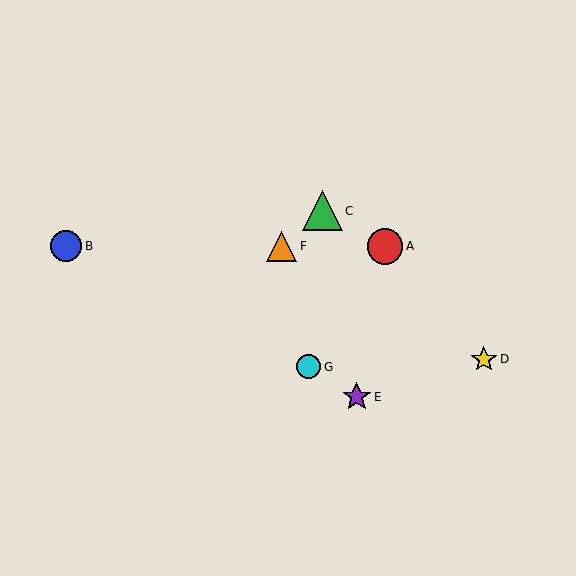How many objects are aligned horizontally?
3 objects (A, B, F) are aligned horizontally.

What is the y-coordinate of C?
Object C is at y≈211.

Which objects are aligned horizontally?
Objects A, B, F are aligned horizontally.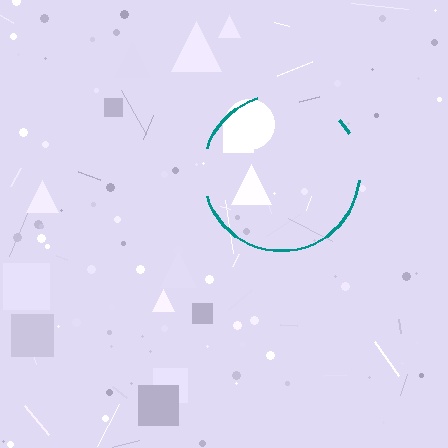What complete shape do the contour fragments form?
The contour fragments form a circle.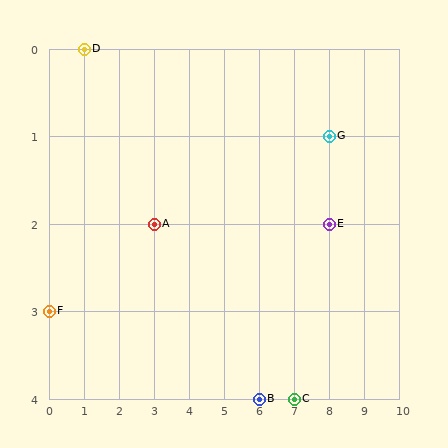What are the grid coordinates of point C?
Point C is at grid coordinates (7, 4).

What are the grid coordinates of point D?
Point D is at grid coordinates (1, 0).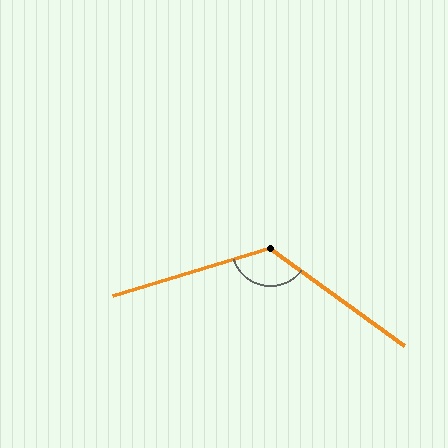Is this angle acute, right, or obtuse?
It is obtuse.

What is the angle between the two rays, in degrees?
Approximately 127 degrees.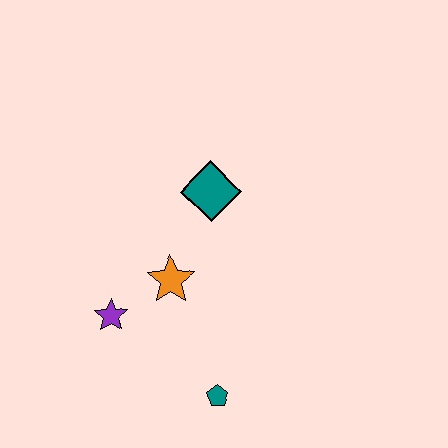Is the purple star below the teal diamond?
Yes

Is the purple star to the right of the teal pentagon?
No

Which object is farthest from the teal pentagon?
The teal diamond is farthest from the teal pentagon.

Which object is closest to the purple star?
The orange star is closest to the purple star.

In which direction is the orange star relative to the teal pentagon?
The orange star is above the teal pentagon.